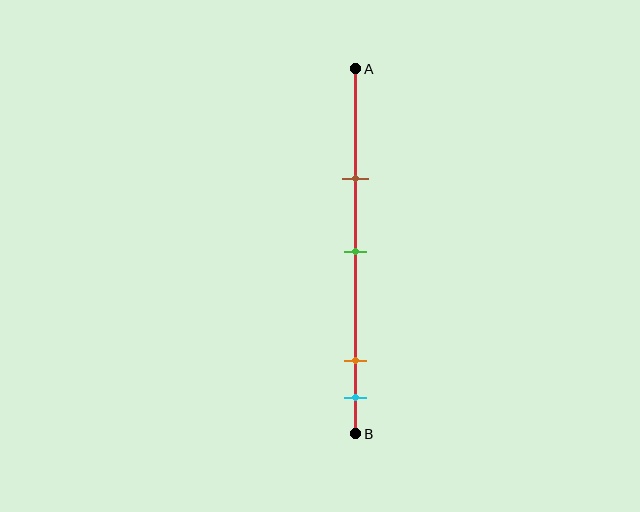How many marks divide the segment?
There are 4 marks dividing the segment.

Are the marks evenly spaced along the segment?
No, the marks are not evenly spaced.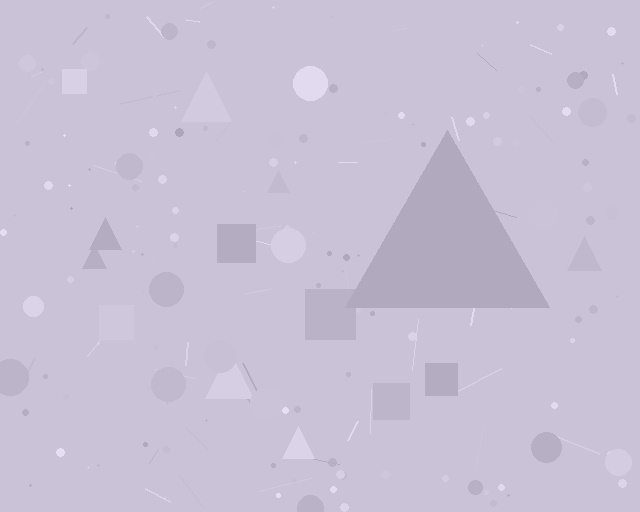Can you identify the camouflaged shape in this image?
The camouflaged shape is a triangle.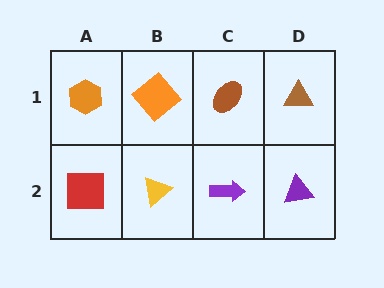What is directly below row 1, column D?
A purple triangle.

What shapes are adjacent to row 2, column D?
A brown triangle (row 1, column D), a purple arrow (row 2, column C).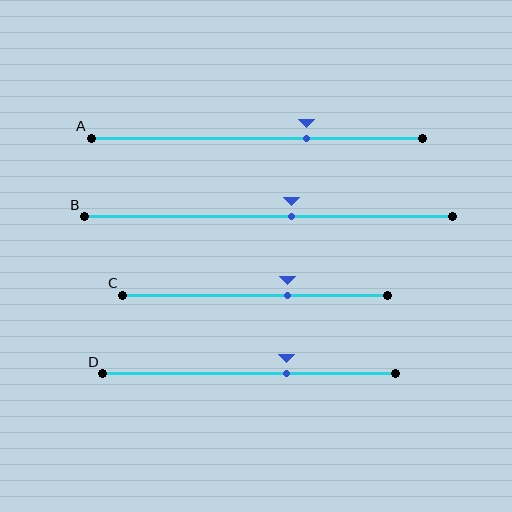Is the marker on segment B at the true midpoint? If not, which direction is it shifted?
No, the marker on segment B is shifted to the right by about 6% of the segment length.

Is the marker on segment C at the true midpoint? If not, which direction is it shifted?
No, the marker on segment C is shifted to the right by about 12% of the segment length.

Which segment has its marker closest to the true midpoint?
Segment B has its marker closest to the true midpoint.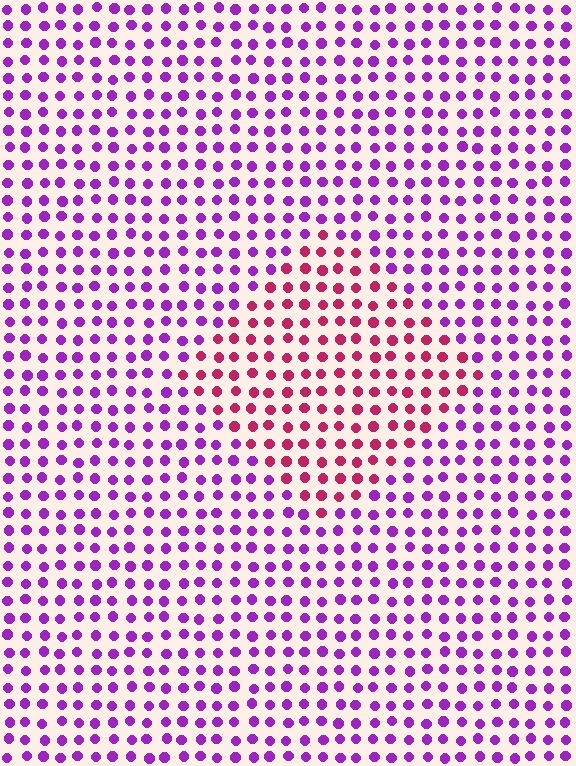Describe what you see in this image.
The image is filled with small purple elements in a uniform arrangement. A diamond-shaped region is visible where the elements are tinted to a slightly different hue, forming a subtle color boundary.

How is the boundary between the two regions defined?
The boundary is defined purely by a slight shift in hue (about 48 degrees). Spacing, size, and orientation are identical on both sides.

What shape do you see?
I see a diamond.